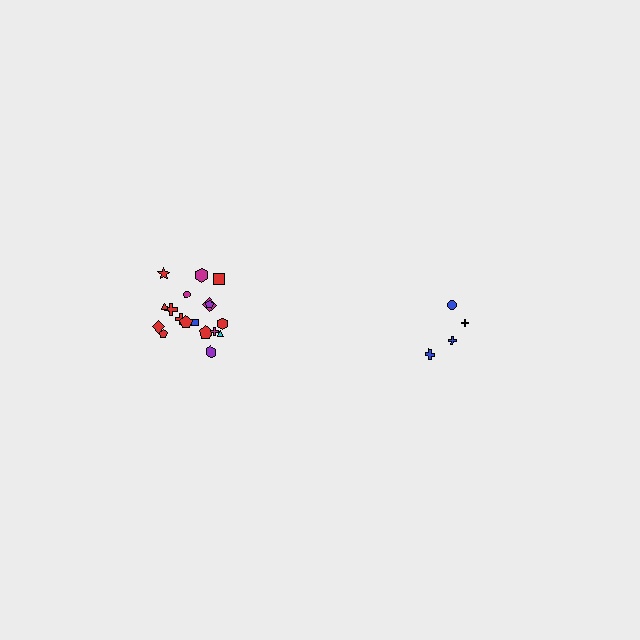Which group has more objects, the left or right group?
The left group.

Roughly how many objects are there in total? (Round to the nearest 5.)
Roughly 20 objects in total.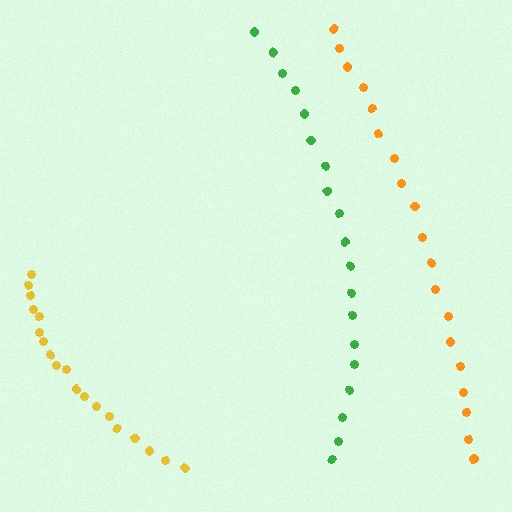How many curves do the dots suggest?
There are 3 distinct paths.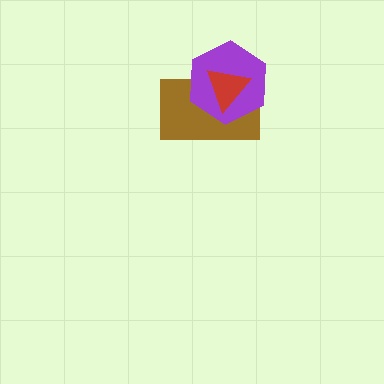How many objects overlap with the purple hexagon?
2 objects overlap with the purple hexagon.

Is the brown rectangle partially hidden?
Yes, it is partially covered by another shape.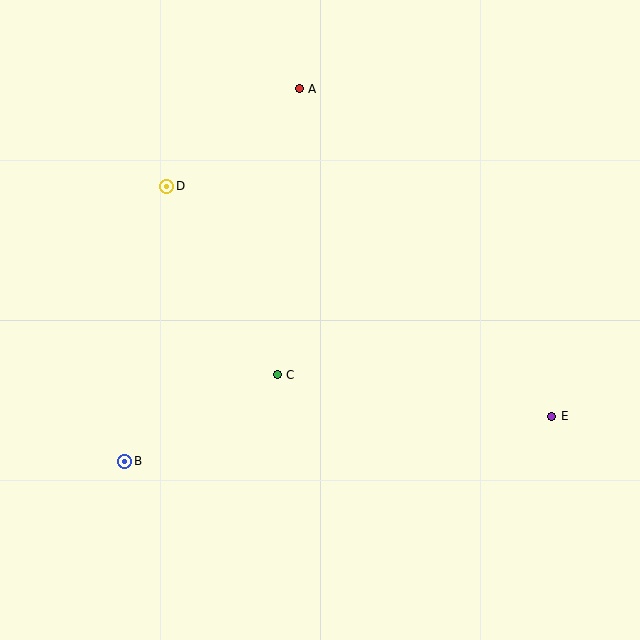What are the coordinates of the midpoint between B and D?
The midpoint between B and D is at (146, 324).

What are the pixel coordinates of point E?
Point E is at (552, 416).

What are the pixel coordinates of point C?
Point C is at (277, 375).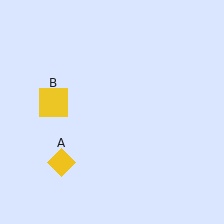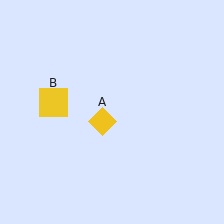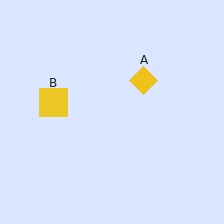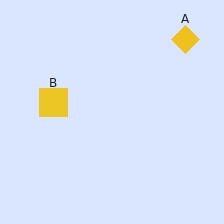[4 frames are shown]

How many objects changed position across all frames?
1 object changed position: yellow diamond (object A).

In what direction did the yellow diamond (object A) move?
The yellow diamond (object A) moved up and to the right.